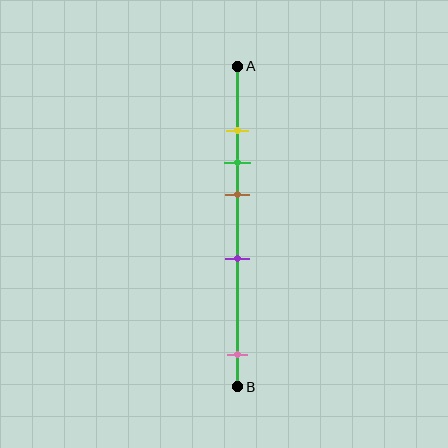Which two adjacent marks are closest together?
The yellow and green marks are the closest adjacent pair.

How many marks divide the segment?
There are 5 marks dividing the segment.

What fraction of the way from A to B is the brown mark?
The brown mark is approximately 40% (0.4) of the way from A to B.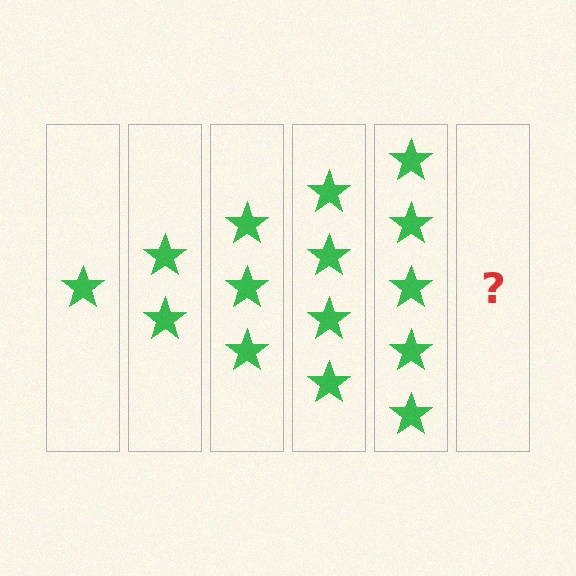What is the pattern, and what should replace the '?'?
The pattern is that each step adds one more star. The '?' should be 6 stars.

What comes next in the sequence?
The next element should be 6 stars.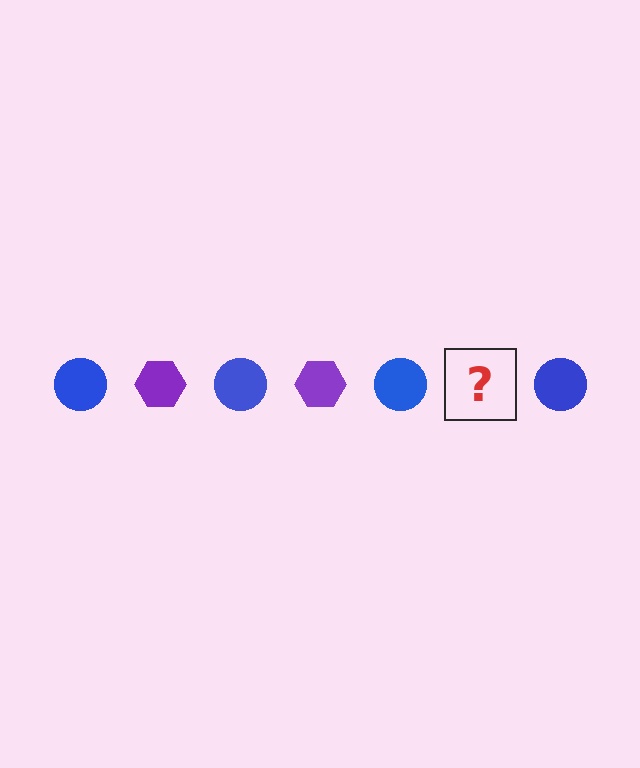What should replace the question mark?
The question mark should be replaced with a purple hexagon.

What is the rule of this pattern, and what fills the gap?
The rule is that the pattern alternates between blue circle and purple hexagon. The gap should be filled with a purple hexagon.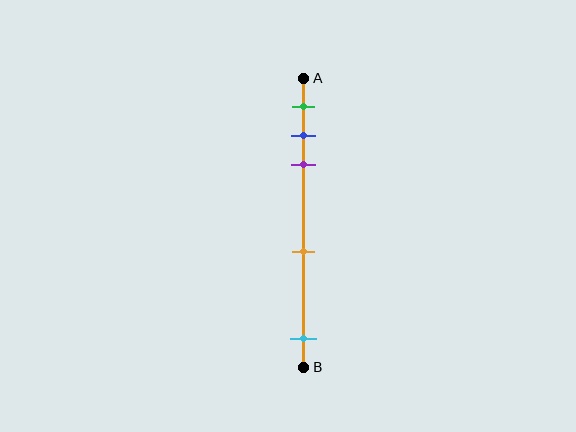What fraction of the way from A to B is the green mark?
The green mark is approximately 10% (0.1) of the way from A to B.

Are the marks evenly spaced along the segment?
No, the marks are not evenly spaced.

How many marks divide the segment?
There are 5 marks dividing the segment.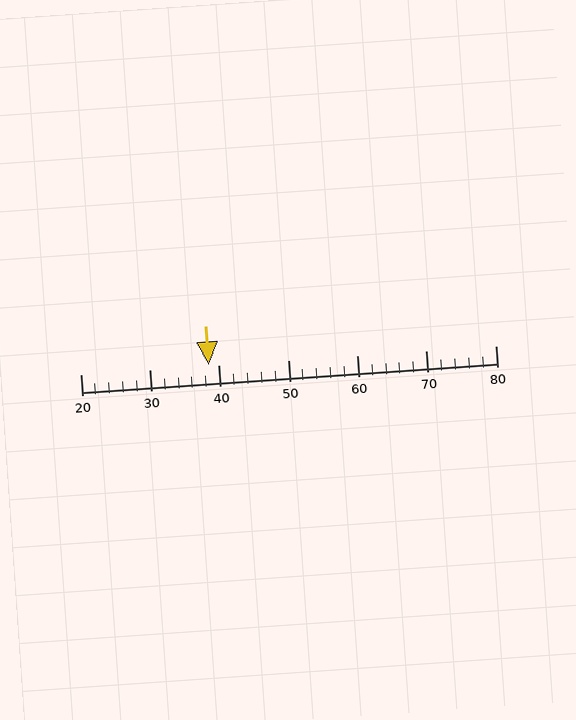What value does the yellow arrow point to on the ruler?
The yellow arrow points to approximately 39.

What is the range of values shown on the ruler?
The ruler shows values from 20 to 80.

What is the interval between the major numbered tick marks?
The major tick marks are spaced 10 units apart.